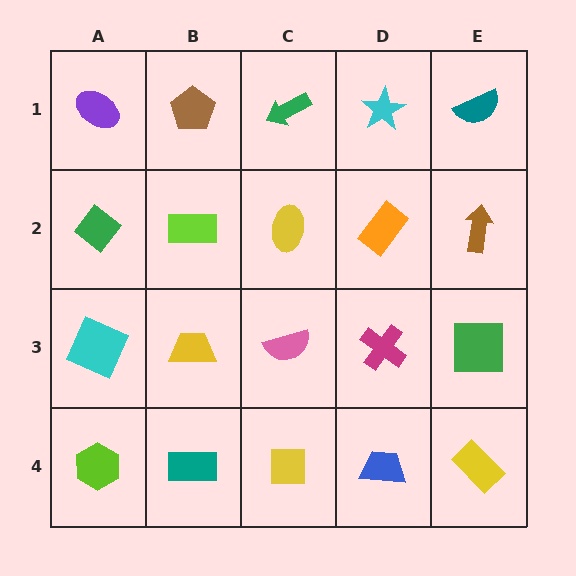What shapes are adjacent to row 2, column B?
A brown pentagon (row 1, column B), a yellow trapezoid (row 3, column B), a green diamond (row 2, column A), a yellow ellipse (row 2, column C).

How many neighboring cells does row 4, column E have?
2.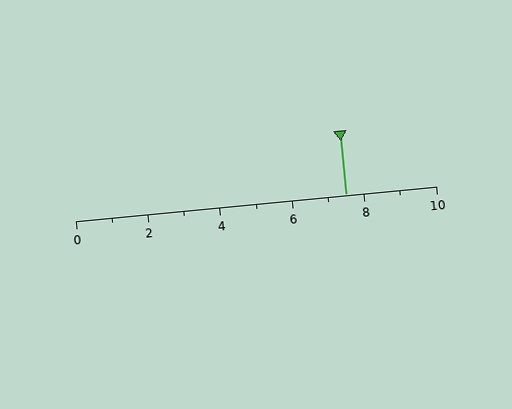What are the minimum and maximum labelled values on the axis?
The axis runs from 0 to 10.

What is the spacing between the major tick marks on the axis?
The major ticks are spaced 2 apart.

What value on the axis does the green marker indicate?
The marker indicates approximately 7.5.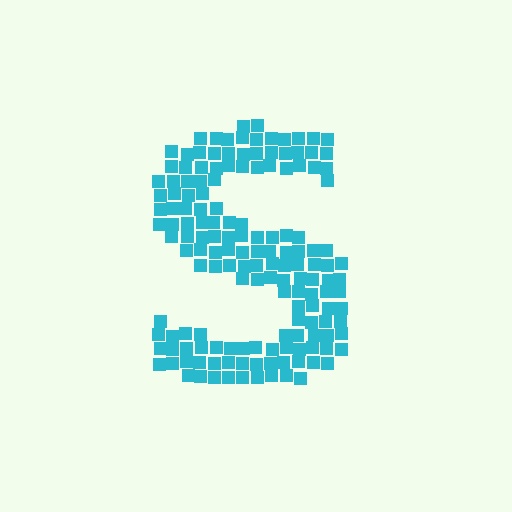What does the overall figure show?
The overall figure shows the letter S.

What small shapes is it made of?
It is made of small squares.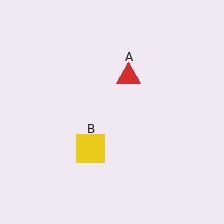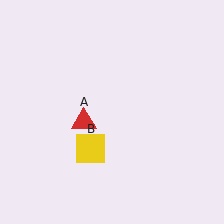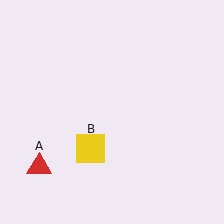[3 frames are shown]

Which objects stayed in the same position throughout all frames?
Yellow square (object B) remained stationary.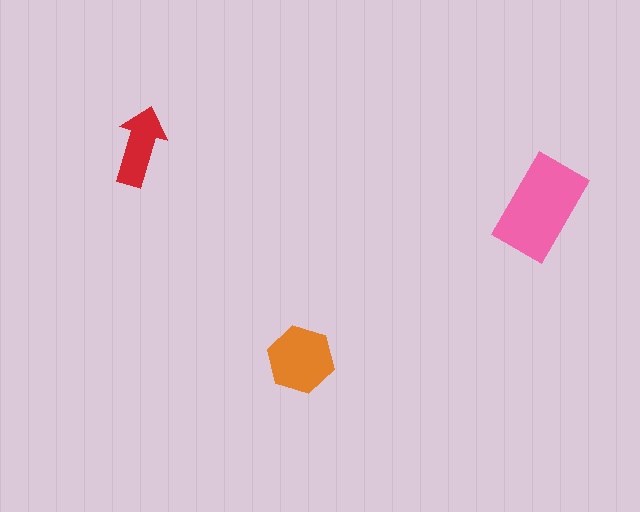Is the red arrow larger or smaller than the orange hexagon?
Smaller.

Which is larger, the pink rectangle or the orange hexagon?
The pink rectangle.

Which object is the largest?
The pink rectangle.